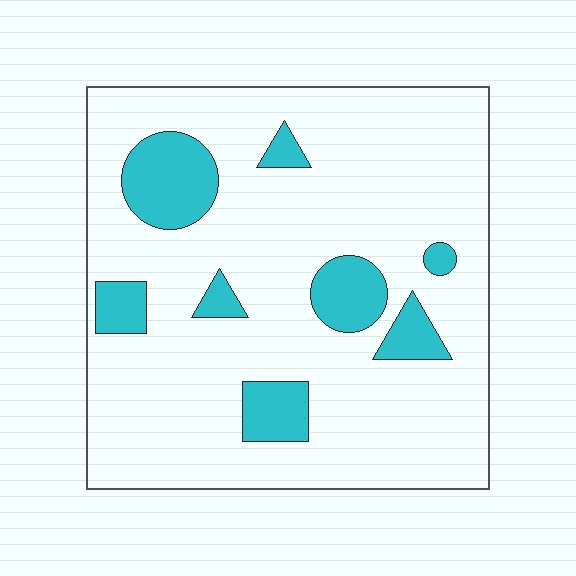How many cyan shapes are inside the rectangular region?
8.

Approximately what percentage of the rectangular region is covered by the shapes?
Approximately 15%.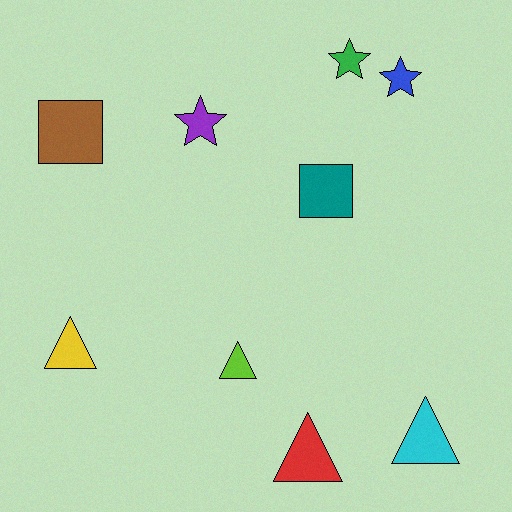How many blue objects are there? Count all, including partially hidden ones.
There is 1 blue object.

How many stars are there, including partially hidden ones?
There are 3 stars.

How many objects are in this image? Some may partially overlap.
There are 9 objects.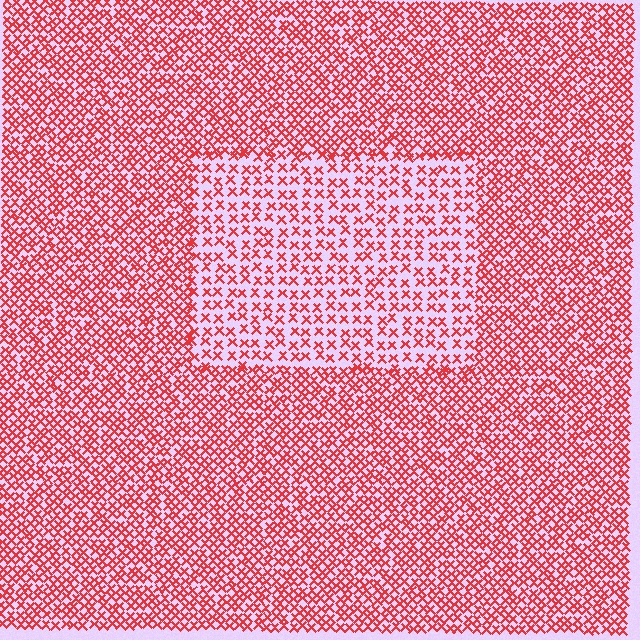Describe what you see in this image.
The image contains small red elements arranged at two different densities. A rectangle-shaped region is visible where the elements are less densely packed than the surrounding area.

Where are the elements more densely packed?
The elements are more densely packed outside the rectangle boundary.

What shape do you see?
I see a rectangle.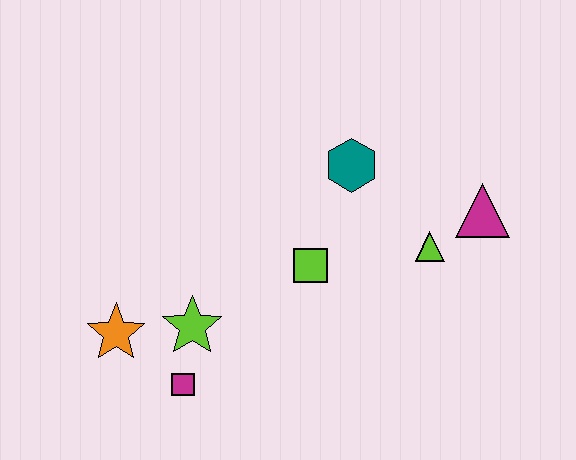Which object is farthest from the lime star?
The magenta triangle is farthest from the lime star.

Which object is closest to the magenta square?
The lime star is closest to the magenta square.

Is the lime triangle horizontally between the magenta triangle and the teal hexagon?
Yes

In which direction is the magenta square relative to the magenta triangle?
The magenta square is to the left of the magenta triangle.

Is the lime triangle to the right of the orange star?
Yes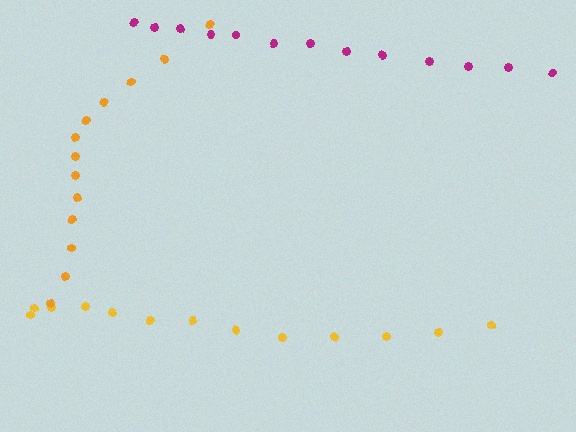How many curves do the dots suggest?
There are 3 distinct paths.